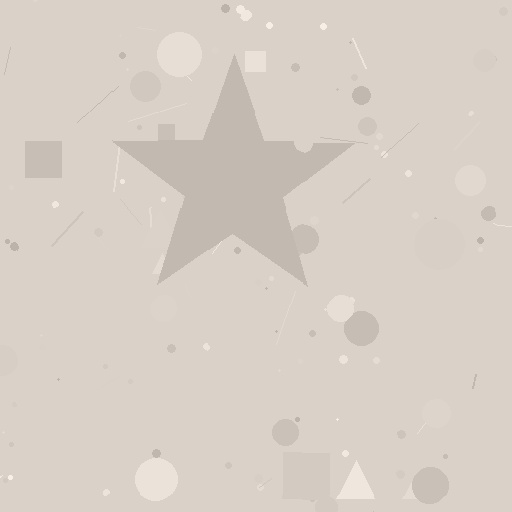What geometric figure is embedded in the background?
A star is embedded in the background.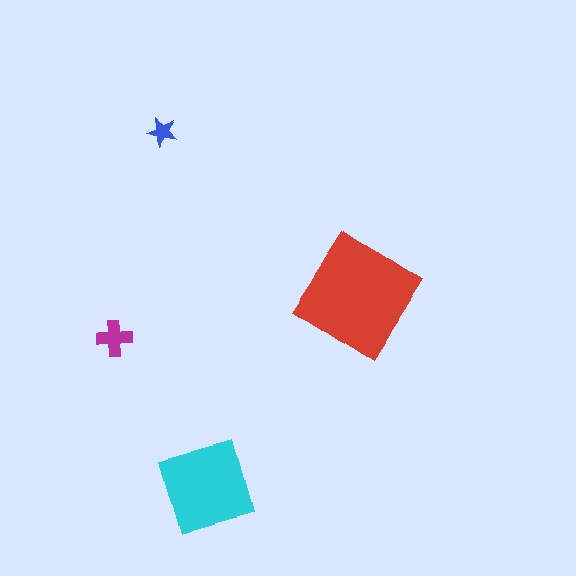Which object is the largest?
The red diamond.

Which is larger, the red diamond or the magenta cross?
The red diamond.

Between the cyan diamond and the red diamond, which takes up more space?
The red diamond.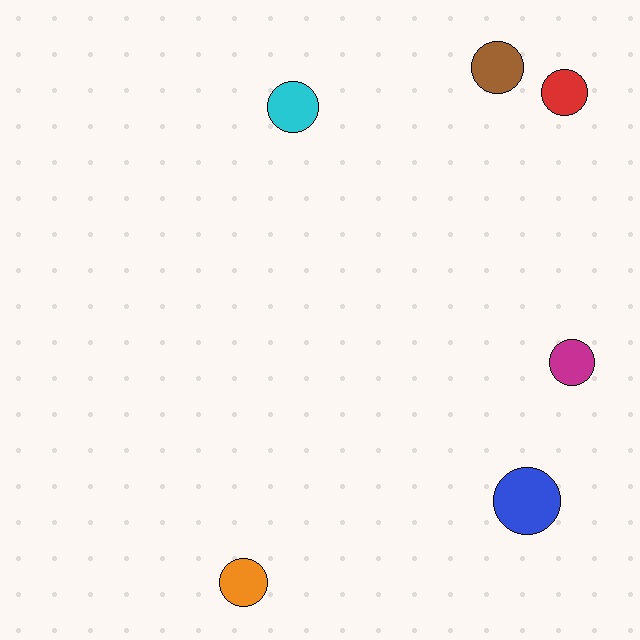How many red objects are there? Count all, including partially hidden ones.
There is 1 red object.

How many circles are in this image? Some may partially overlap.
There are 6 circles.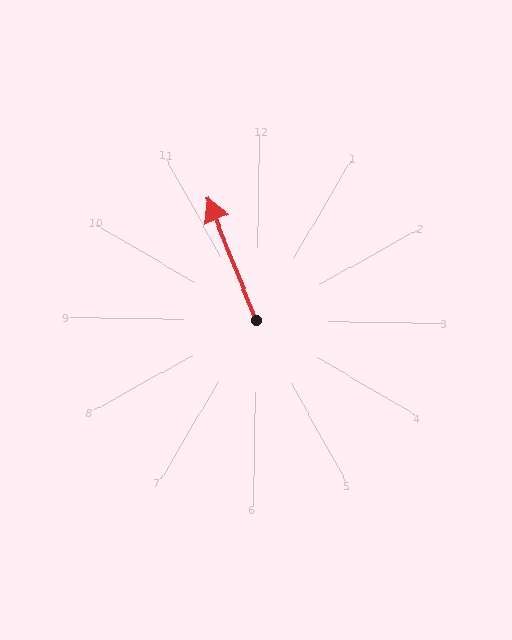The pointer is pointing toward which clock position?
Roughly 11 o'clock.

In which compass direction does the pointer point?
Northwest.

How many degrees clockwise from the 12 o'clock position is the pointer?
Approximately 337 degrees.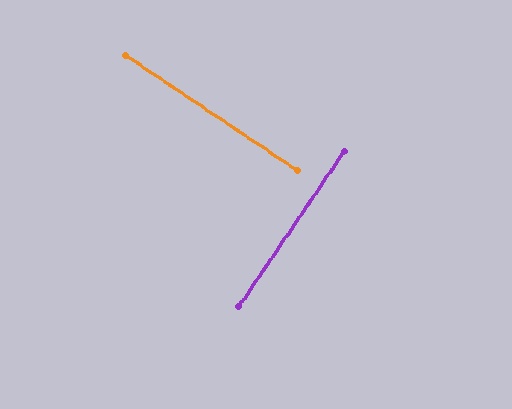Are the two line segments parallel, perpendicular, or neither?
Perpendicular — they meet at approximately 90°.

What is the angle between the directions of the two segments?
Approximately 90 degrees.